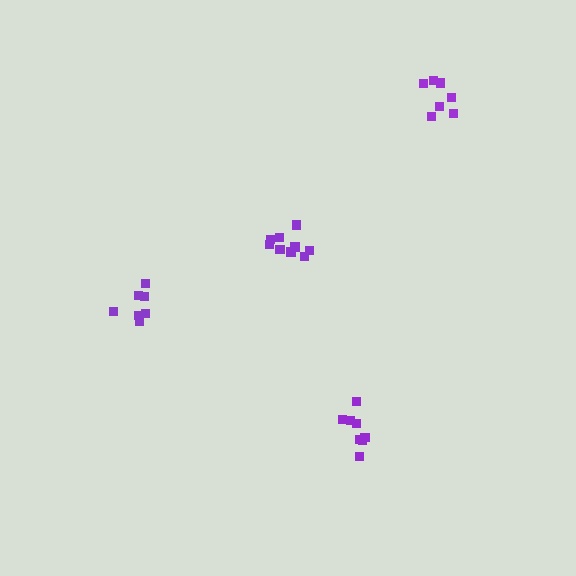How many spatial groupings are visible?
There are 4 spatial groupings.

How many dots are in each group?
Group 1: 7 dots, Group 2: 9 dots, Group 3: 8 dots, Group 4: 7 dots (31 total).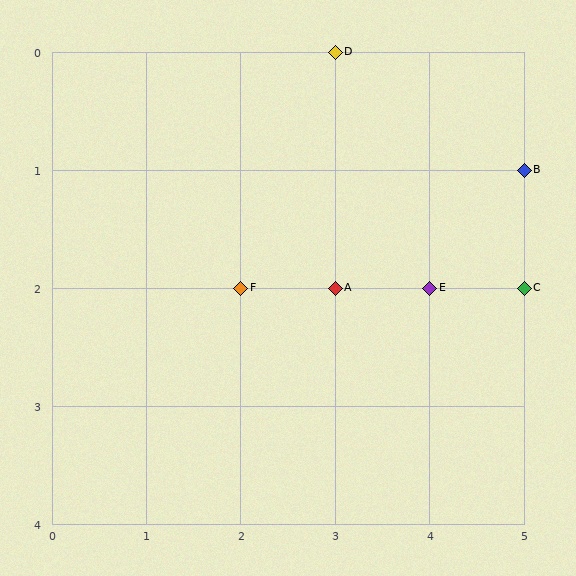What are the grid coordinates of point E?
Point E is at grid coordinates (4, 2).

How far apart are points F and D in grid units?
Points F and D are 1 column and 2 rows apart (about 2.2 grid units diagonally).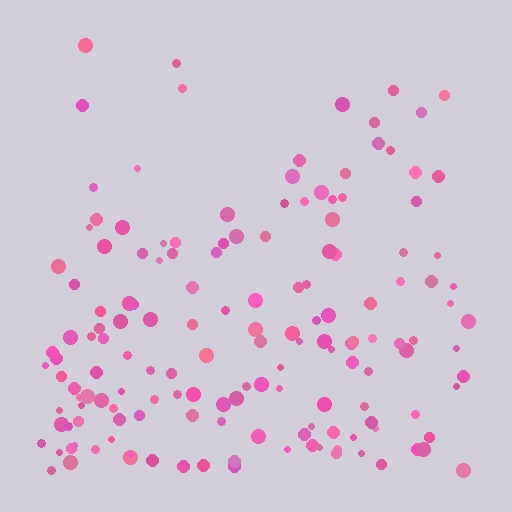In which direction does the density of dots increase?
From top to bottom, with the bottom side densest.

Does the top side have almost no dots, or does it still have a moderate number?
Still a moderate number, just noticeably fewer than the bottom.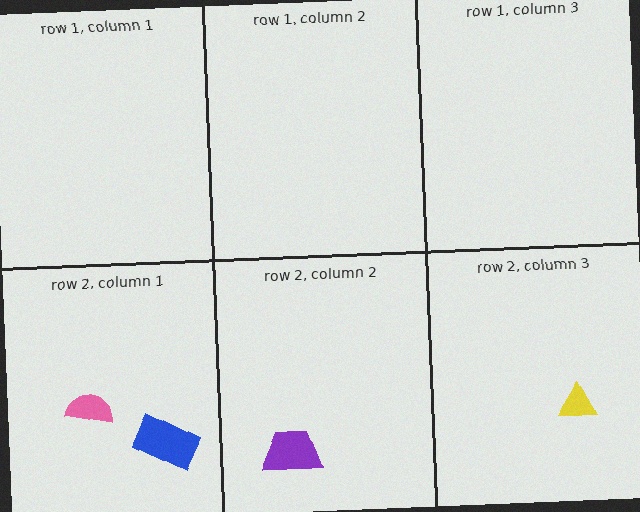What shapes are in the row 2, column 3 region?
The yellow triangle.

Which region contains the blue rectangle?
The row 2, column 1 region.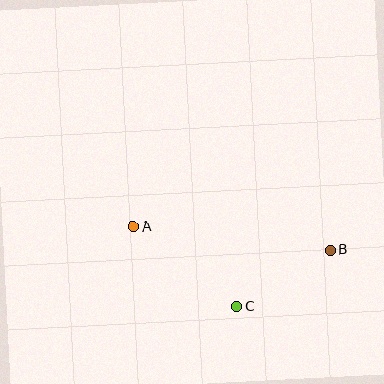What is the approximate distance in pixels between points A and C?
The distance between A and C is approximately 131 pixels.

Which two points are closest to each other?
Points B and C are closest to each other.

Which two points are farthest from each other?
Points A and B are farthest from each other.